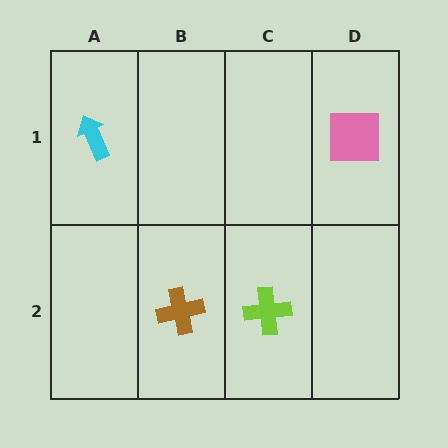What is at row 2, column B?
A brown cross.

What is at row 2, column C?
A lime cross.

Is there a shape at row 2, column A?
No, that cell is empty.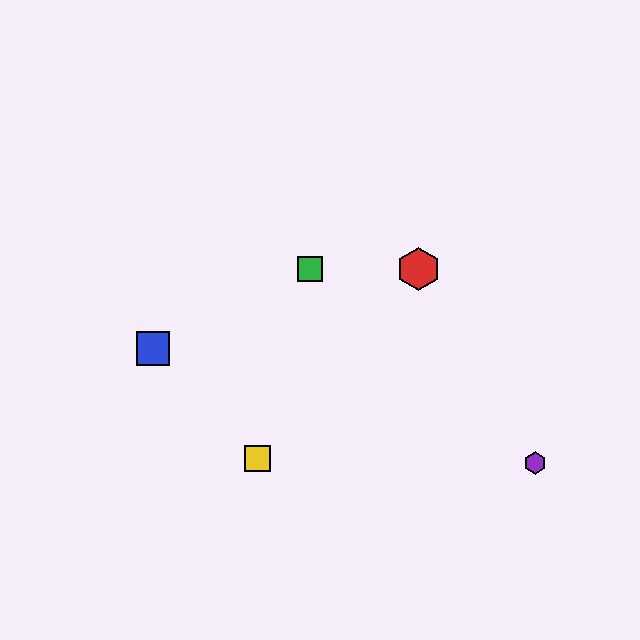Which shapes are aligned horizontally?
The red hexagon, the green square are aligned horizontally.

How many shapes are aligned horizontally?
2 shapes (the red hexagon, the green square) are aligned horizontally.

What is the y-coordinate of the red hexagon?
The red hexagon is at y≈269.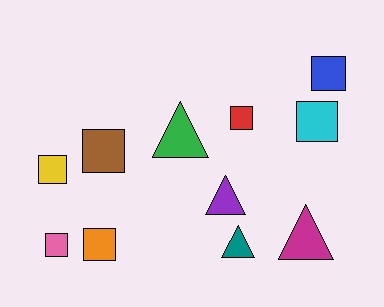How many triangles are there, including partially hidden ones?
There are 4 triangles.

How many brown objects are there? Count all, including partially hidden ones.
There is 1 brown object.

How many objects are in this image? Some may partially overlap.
There are 11 objects.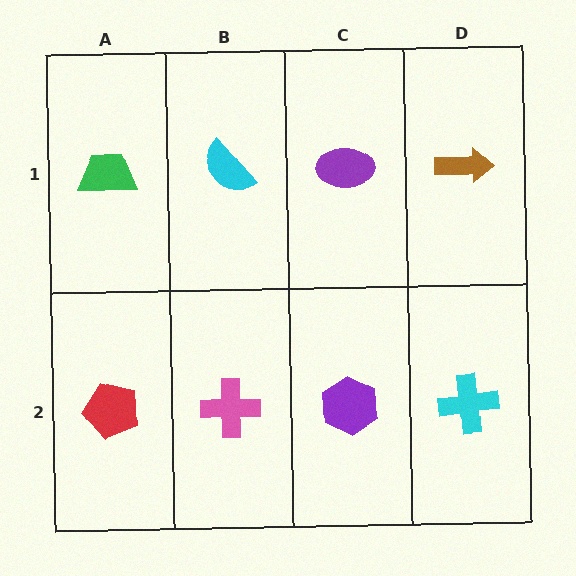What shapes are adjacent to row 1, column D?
A cyan cross (row 2, column D), a purple ellipse (row 1, column C).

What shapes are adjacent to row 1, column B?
A pink cross (row 2, column B), a green trapezoid (row 1, column A), a purple ellipse (row 1, column C).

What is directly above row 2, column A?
A green trapezoid.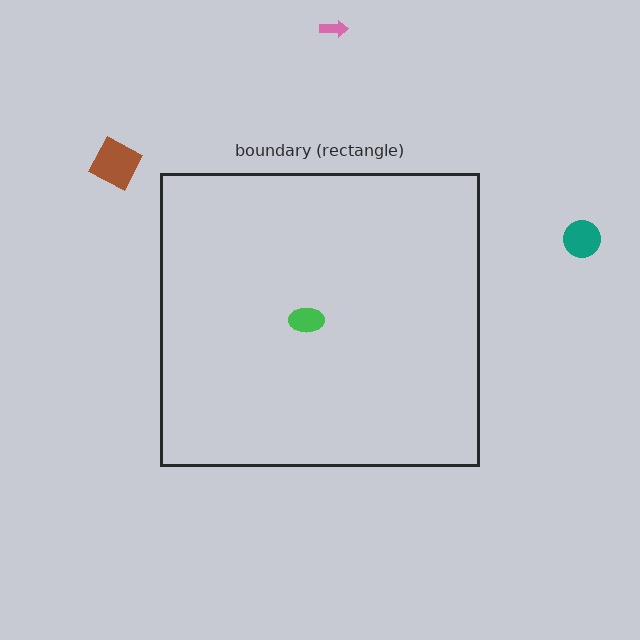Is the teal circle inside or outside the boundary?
Outside.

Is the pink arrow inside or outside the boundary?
Outside.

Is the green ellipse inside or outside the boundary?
Inside.